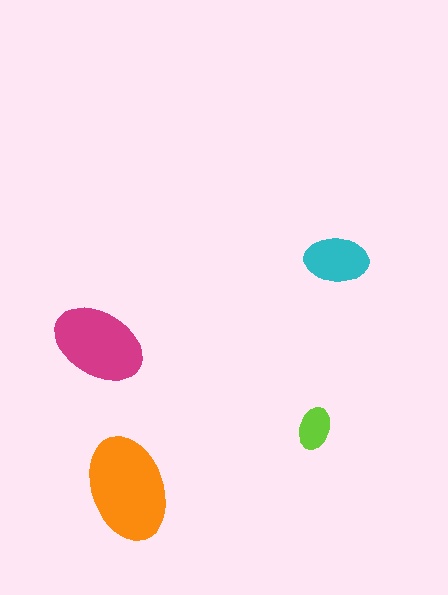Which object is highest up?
The cyan ellipse is topmost.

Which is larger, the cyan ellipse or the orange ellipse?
The orange one.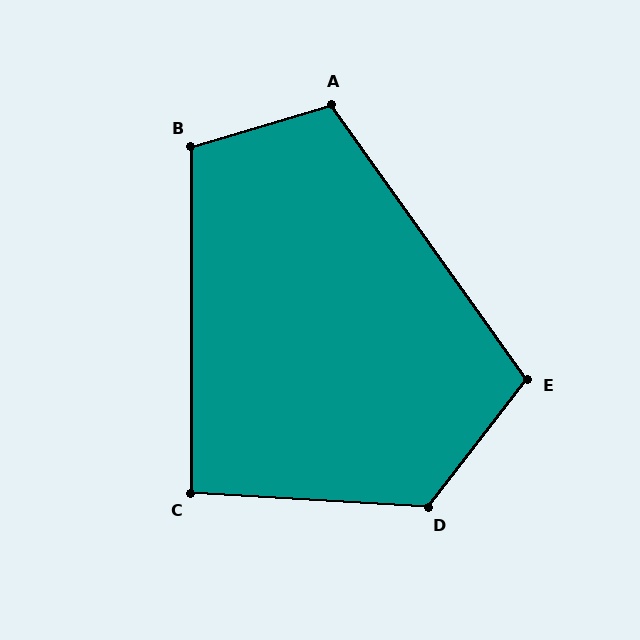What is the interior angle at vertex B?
Approximately 107 degrees (obtuse).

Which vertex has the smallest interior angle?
C, at approximately 93 degrees.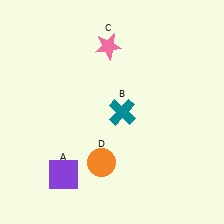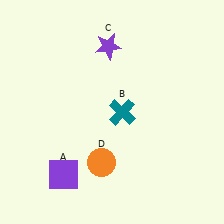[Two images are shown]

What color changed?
The star (C) changed from pink in Image 1 to purple in Image 2.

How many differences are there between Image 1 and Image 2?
There is 1 difference between the two images.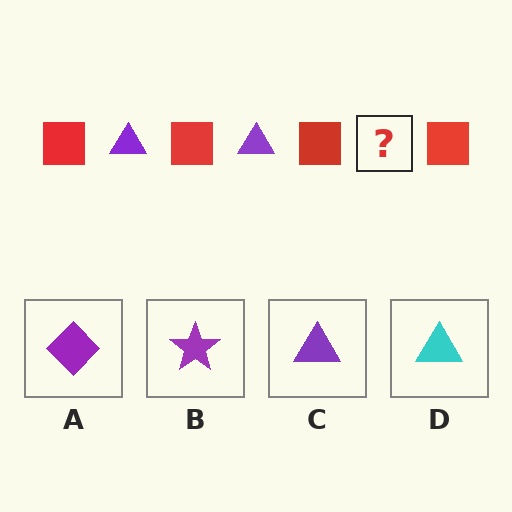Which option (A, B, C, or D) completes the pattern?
C.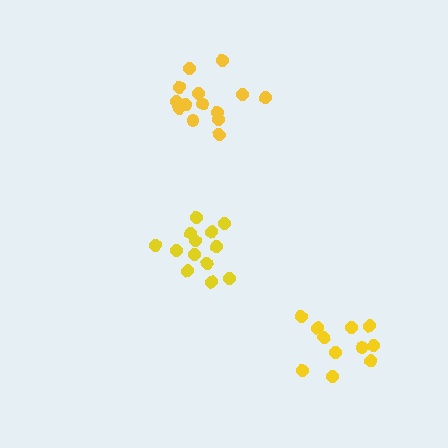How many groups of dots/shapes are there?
There are 3 groups.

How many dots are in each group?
Group 1: 14 dots, Group 2: 11 dots, Group 3: 13 dots (38 total).